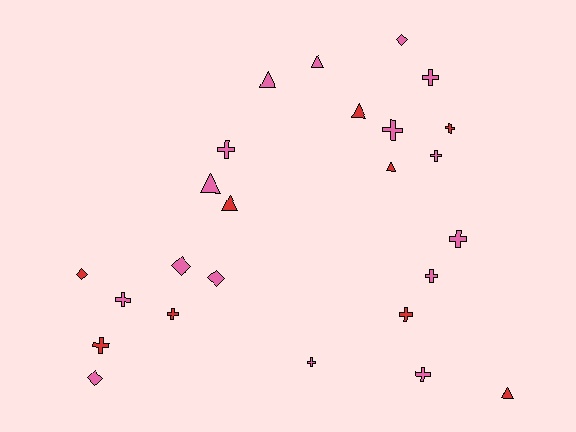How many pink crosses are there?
There are 9 pink crosses.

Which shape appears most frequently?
Cross, with 13 objects.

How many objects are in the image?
There are 25 objects.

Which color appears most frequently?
Pink, with 16 objects.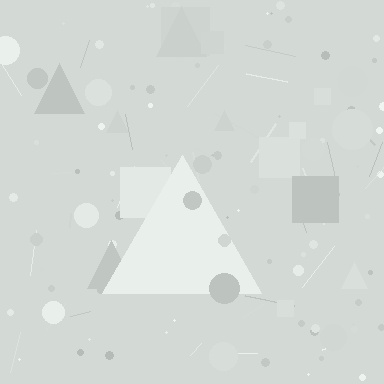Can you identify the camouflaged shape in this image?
The camouflaged shape is a triangle.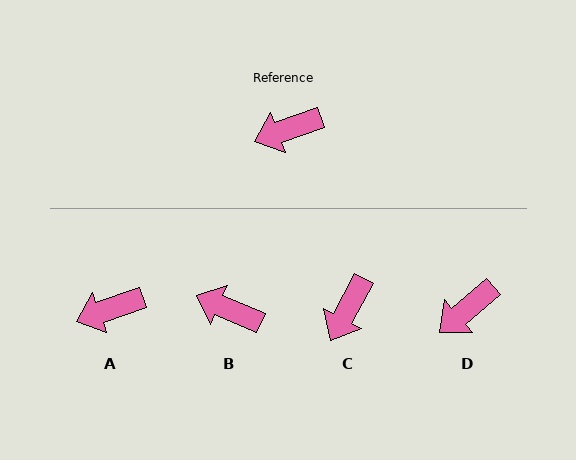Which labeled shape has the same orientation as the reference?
A.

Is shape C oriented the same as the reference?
No, it is off by about 42 degrees.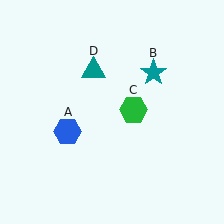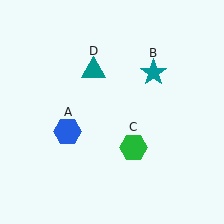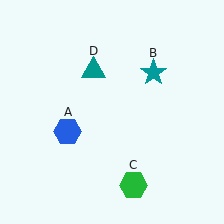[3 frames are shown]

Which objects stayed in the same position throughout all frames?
Blue hexagon (object A) and teal star (object B) and teal triangle (object D) remained stationary.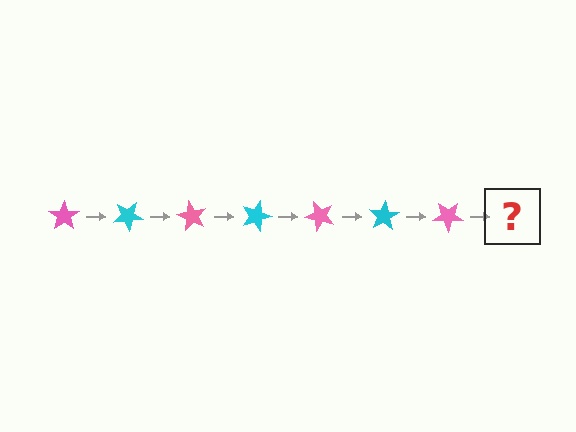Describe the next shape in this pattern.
It should be a cyan star, rotated 210 degrees from the start.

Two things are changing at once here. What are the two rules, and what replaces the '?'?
The two rules are that it rotates 30 degrees each step and the color cycles through pink and cyan. The '?' should be a cyan star, rotated 210 degrees from the start.